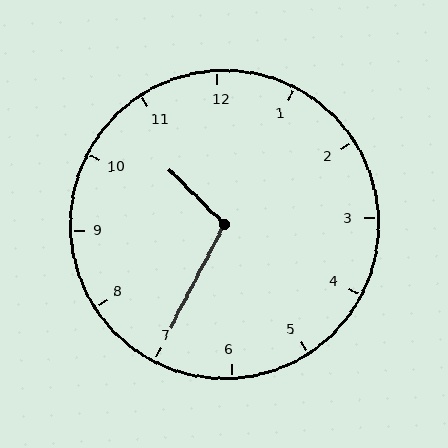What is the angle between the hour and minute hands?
Approximately 108 degrees.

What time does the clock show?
10:35.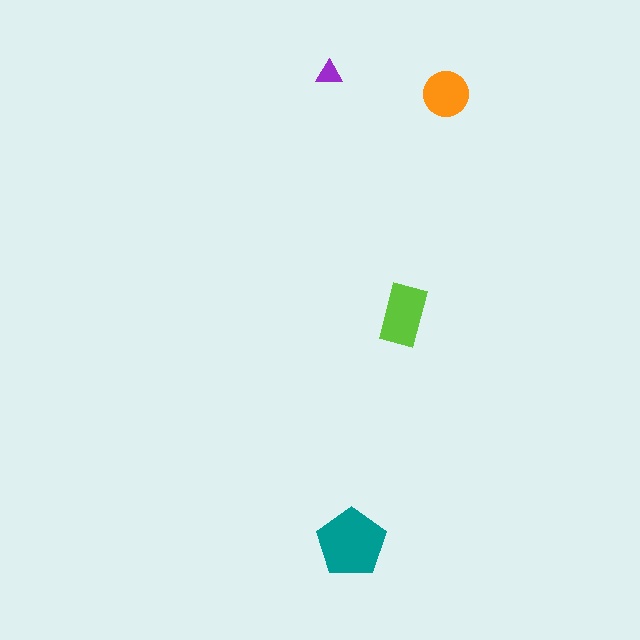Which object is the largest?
The teal pentagon.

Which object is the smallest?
The purple triangle.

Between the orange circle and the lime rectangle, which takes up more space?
The lime rectangle.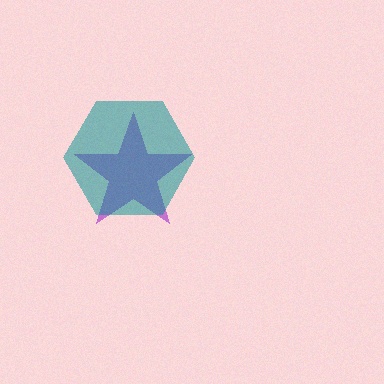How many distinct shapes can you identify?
There are 2 distinct shapes: a purple star, a teal hexagon.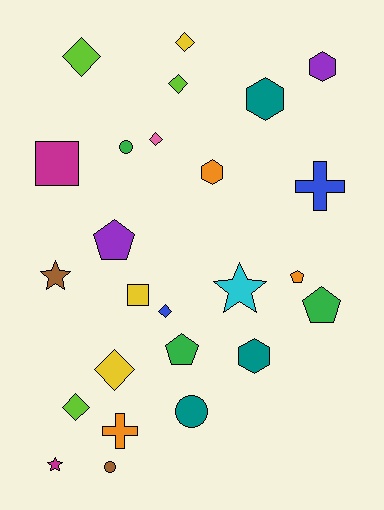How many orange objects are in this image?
There are 3 orange objects.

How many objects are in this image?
There are 25 objects.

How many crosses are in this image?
There are 2 crosses.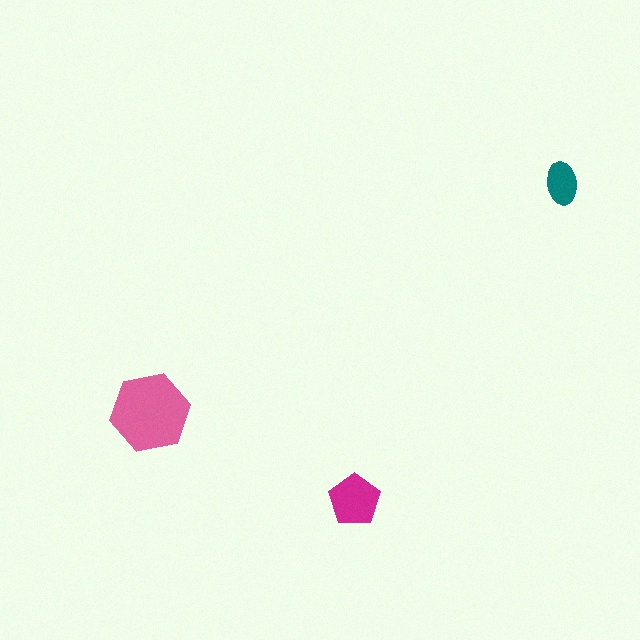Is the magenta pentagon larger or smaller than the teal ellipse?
Larger.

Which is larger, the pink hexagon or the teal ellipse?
The pink hexagon.